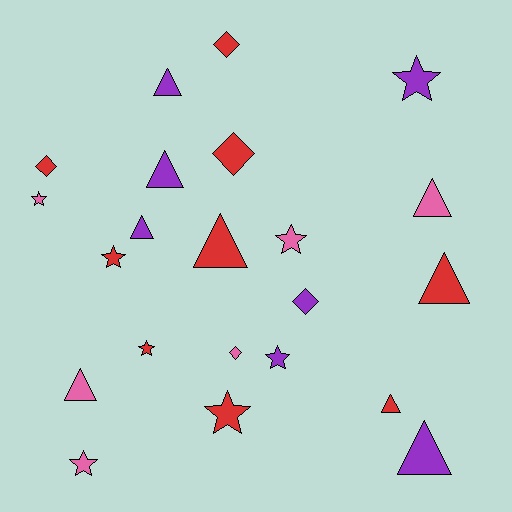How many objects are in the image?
There are 22 objects.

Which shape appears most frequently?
Triangle, with 9 objects.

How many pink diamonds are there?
There is 1 pink diamond.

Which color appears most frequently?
Red, with 9 objects.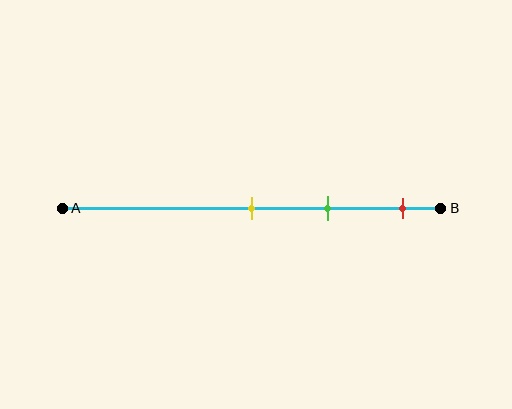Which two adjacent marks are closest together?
The yellow and green marks are the closest adjacent pair.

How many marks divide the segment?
There are 3 marks dividing the segment.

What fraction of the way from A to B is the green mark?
The green mark is approximately 70% (0.7) of the way from A to B.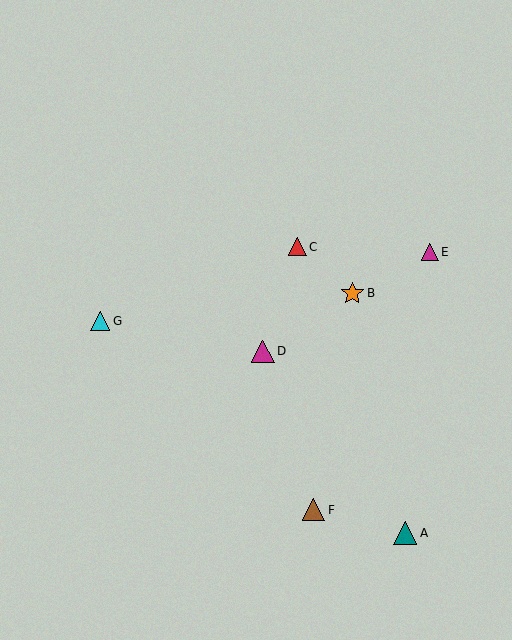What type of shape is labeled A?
Shape A is a teal triangle.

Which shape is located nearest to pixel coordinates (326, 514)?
The brown triangle (labeled F) at (314, 510) is nearest to that location.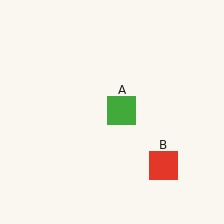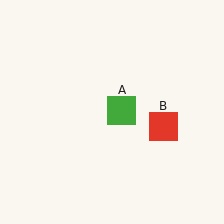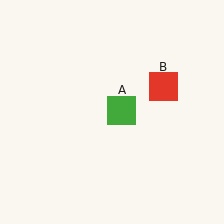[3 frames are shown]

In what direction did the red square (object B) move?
The red square (object B) moved up.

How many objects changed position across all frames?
1 object changed position: red square (object B).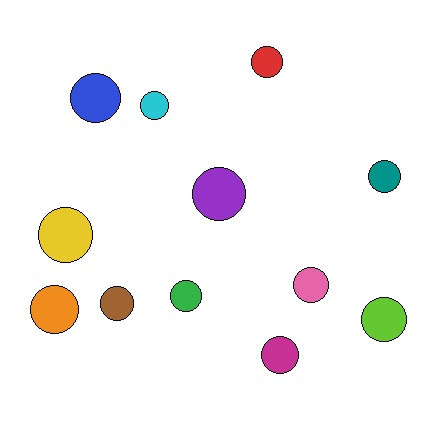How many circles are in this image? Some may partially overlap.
There are 12 circles.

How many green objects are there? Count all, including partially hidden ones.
There is 1 green object.